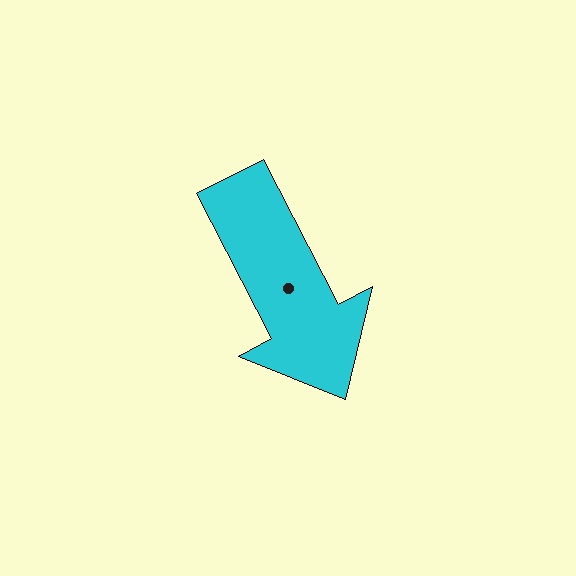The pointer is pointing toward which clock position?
Roughly 5 o'clock.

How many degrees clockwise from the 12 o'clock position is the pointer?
Approximately 153 degrees.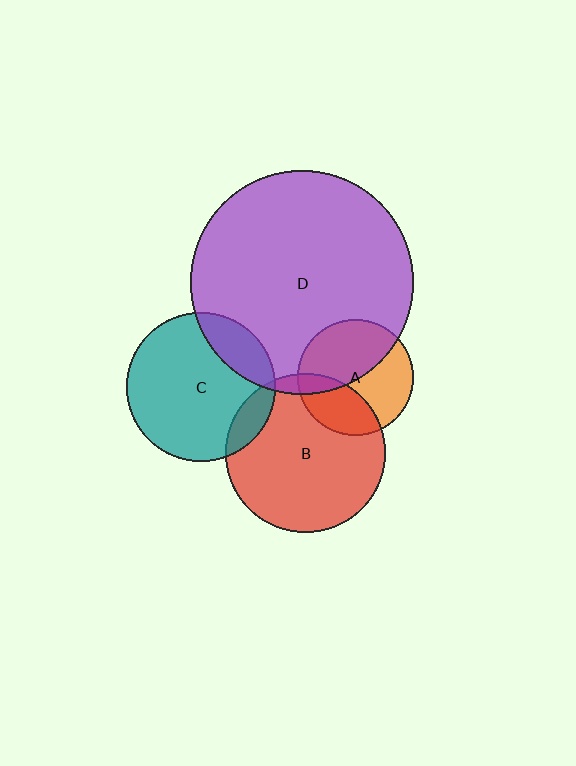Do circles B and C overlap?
Yes.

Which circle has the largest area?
Circle D (purple).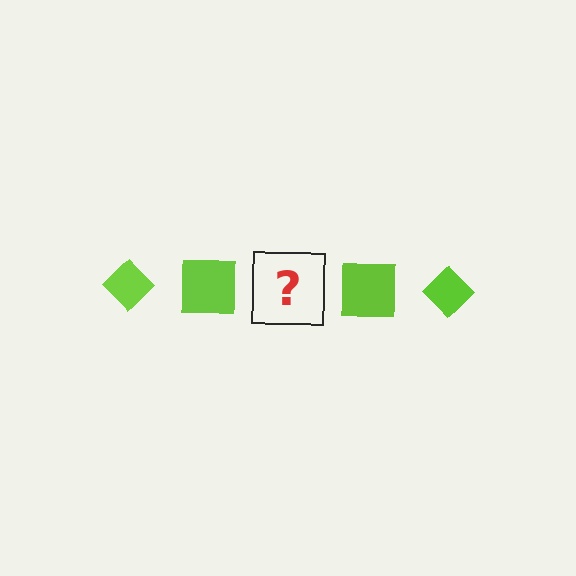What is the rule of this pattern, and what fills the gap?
The rule is that the pattern cycles through diamond, square shapes in lime. The gap should be filled with a lime diamond.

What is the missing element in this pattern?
The missing element is a lime diamond.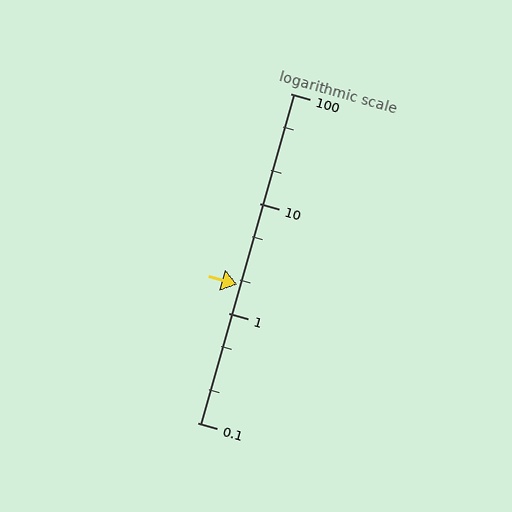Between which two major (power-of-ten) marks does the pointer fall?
The pointer is between 1 and 10.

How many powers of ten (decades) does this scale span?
The scale spans 3 decades, from 0.1 to 100.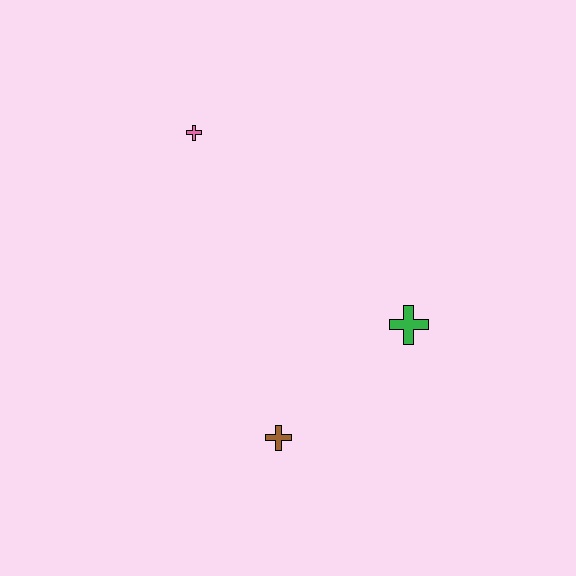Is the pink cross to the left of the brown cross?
Yes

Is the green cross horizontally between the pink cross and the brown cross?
No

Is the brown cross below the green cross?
Yes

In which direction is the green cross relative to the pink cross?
The green cross is to the right of the pink cross.